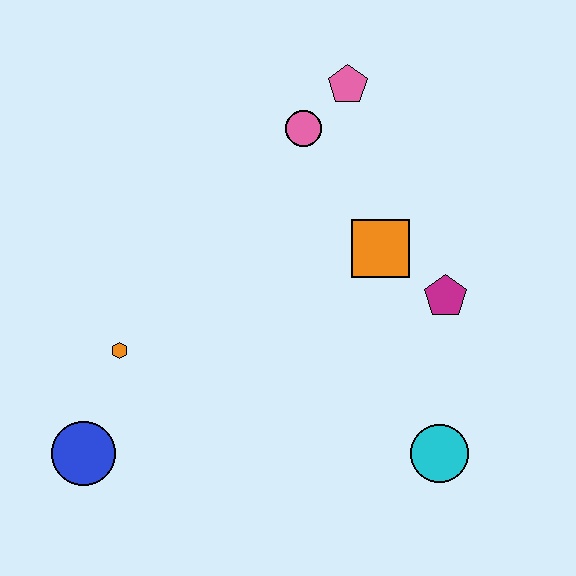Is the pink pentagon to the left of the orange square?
Yes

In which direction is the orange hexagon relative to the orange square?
The orange hexagon is to the left of the orange square.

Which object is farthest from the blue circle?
The pink pentagon is farthest from the blue circle.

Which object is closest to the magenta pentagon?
The orange square is closest to the magenta pentagon.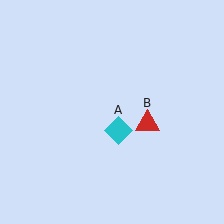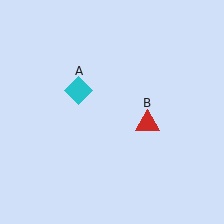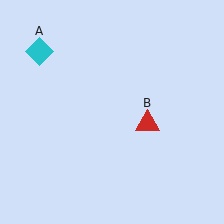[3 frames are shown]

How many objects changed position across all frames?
1 object changed position: cyan diamond (object A).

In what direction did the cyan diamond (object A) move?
The cyan diamond (object A) moved up and to the left.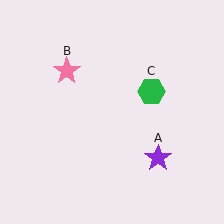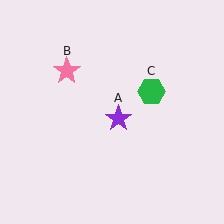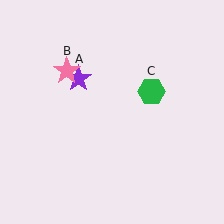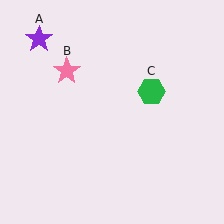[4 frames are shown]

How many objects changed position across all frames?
1 object changed position: purple star (object A).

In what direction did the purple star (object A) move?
The purple star (object A) moved up and to the left.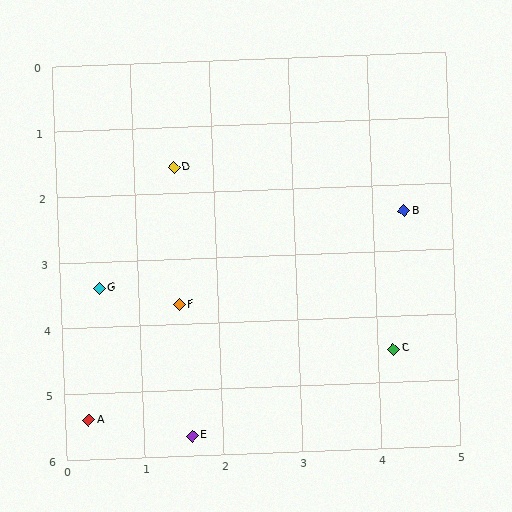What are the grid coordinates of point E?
Point E is at approximately (1.6, 5.7).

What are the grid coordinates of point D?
Point D is at approximately (1.5, 1.6).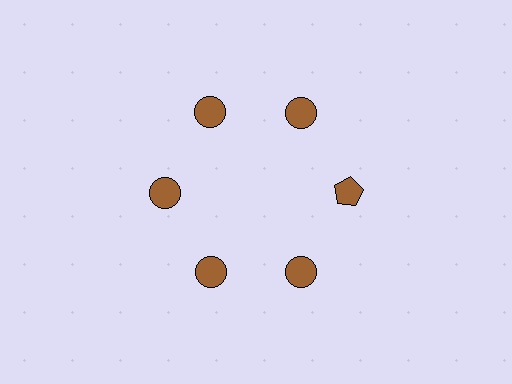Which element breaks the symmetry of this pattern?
The brown pentagon at roughly the 3 o'clock position breaks the symmetry. All other shapes are brown circles.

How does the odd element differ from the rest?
It has a different shape: pentagon instead of circle.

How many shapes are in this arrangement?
There are 6 shapes arranged in a ring pattern.